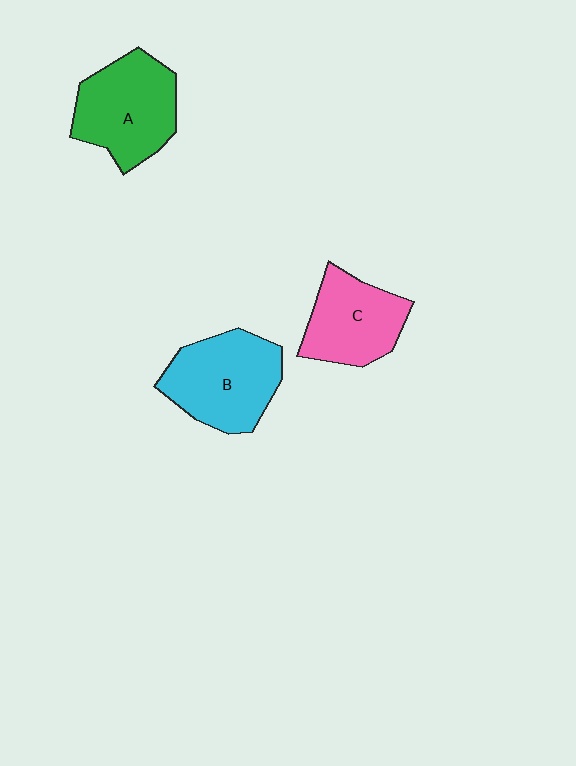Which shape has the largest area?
Shape B (cyan).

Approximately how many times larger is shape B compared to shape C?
Approximately 1.2 times.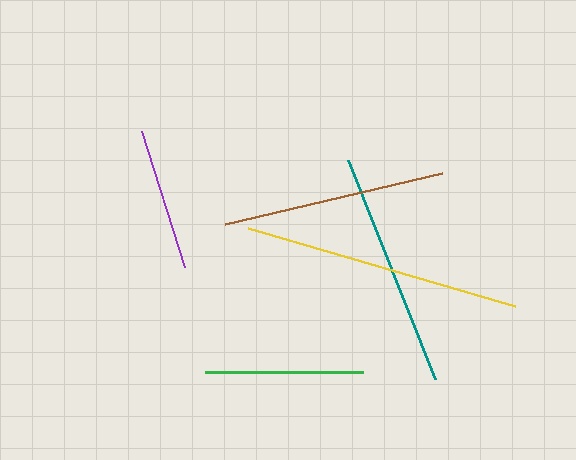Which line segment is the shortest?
The purple line is the shortest at approximately 142 pixels.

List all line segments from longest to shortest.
From longest to shortest: yellow, teal, brown, green, purple.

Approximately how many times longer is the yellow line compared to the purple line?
The yellow line is approximately 2.0 times the length of the purple line.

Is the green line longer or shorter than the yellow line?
The yellow line is longer than the green line.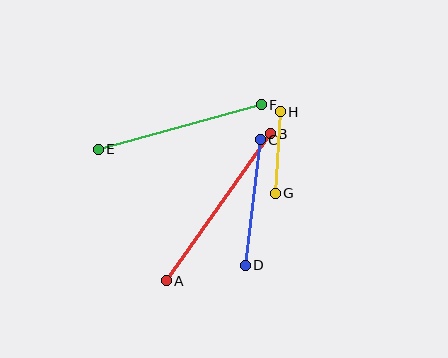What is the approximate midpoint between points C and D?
The midpoint is at approximately (253, 203) pixels.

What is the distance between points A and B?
The distance is approximately 180 pixels.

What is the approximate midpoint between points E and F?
The midpoint is at approximately (180, 127) pixels.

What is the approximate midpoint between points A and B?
The midpoint is at approximately (218, 207) pixels.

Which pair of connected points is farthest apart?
Points A and B are farthest apart.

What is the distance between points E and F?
The distance is approximately 169 pixels.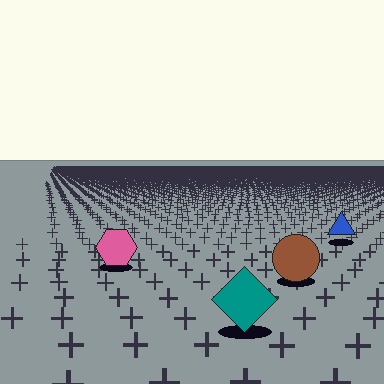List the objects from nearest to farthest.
From nearest to farthest: the teal diamond, the brown circle, the pink hexagon, the blue triangle.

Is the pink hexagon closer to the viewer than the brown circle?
No. The brown circle is closer — you can tell from the texture gradient: the ground texture is coarser near it.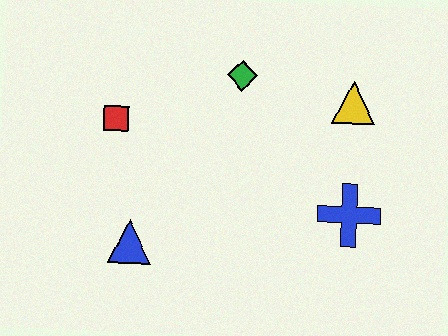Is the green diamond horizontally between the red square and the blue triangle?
No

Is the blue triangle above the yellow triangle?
No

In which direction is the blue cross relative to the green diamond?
The blue cross is below the green diamond.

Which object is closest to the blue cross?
The yellow triangle is closest to the blue cross.